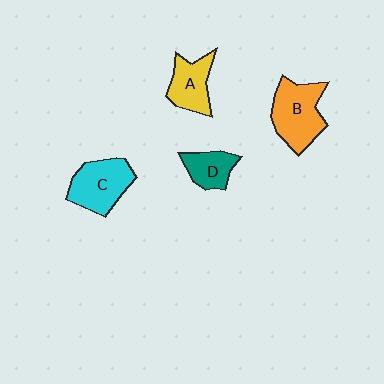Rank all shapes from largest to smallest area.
From largest to smallest: B (orange), C (cyan), A (yellow), D (teal).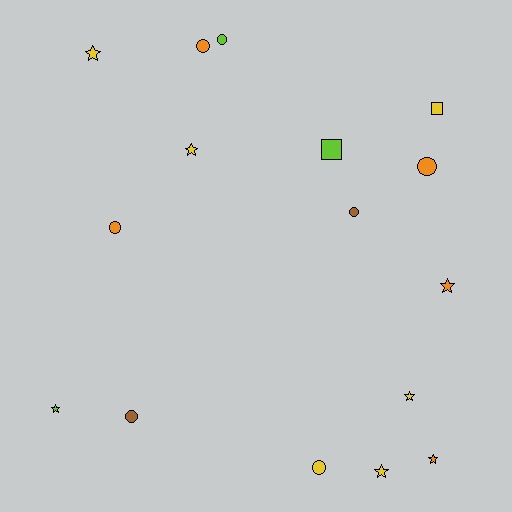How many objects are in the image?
There are 16 objects.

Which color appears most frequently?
Yellow, with 6 objects.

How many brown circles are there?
There are 2 brown circles.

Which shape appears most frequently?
Star, with 7 objects.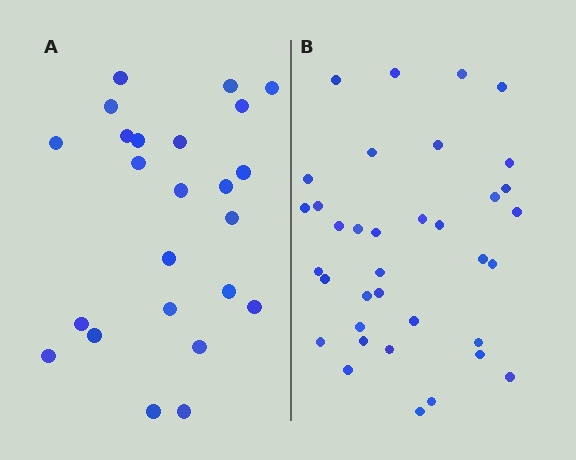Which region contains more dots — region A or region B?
Region B (the right region) has more dots.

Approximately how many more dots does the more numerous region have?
Region B has roughly 12 or so more dots than region A.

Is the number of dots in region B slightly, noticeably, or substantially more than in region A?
Region B has substantially more. The ratio is roughly 1.5 to 1.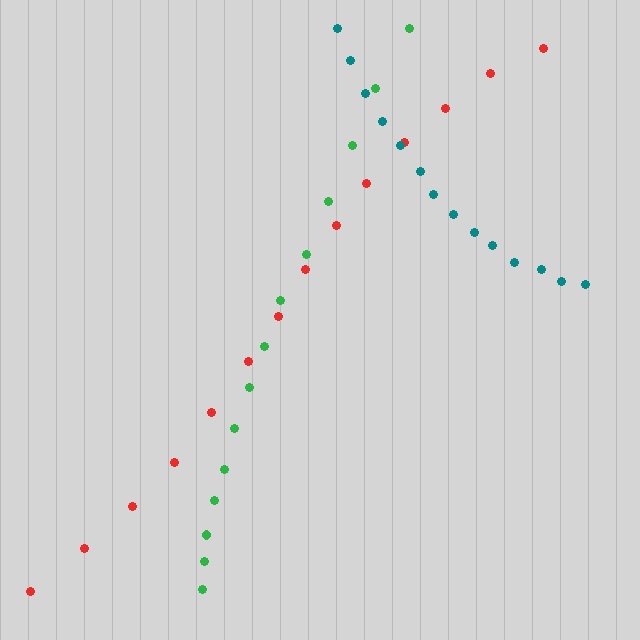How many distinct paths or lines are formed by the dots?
There are 3 distinct paths.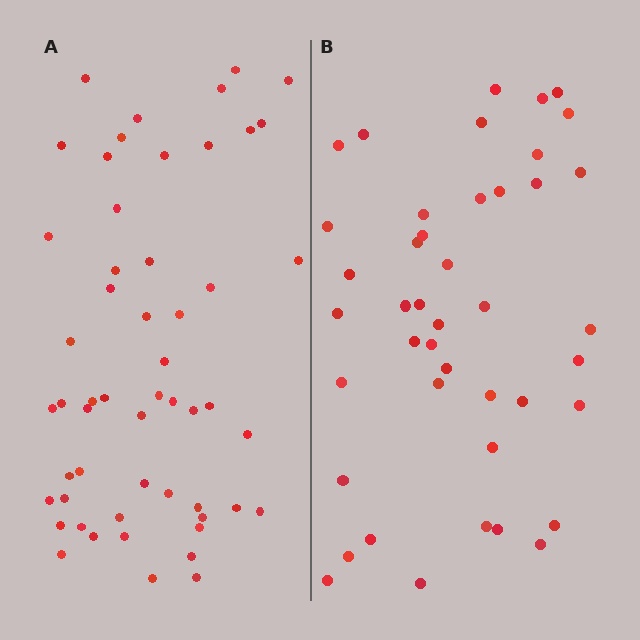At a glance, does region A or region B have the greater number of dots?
Region A (the left region) has more dots.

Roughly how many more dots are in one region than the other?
Region A has roughly 12 or so more dots than region B.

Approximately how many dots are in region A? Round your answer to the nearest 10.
About 50 dots. (The exact count is 54, which rounds to 50.)